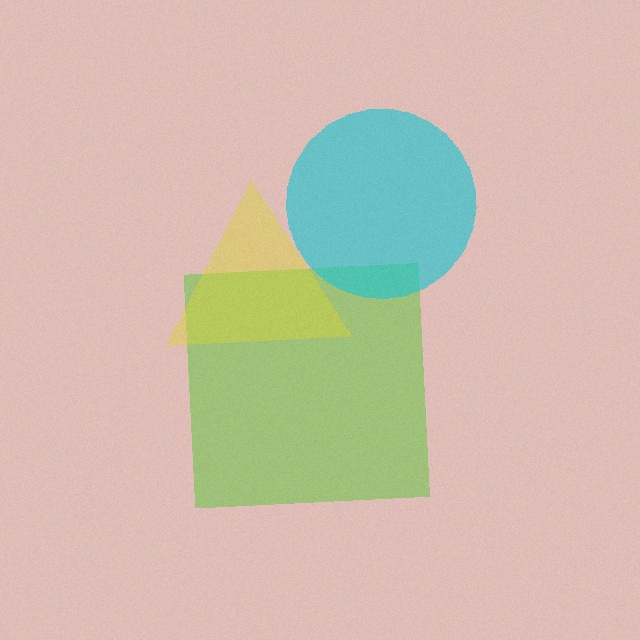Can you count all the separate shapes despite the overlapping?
Yes, there are 3 separate shapes.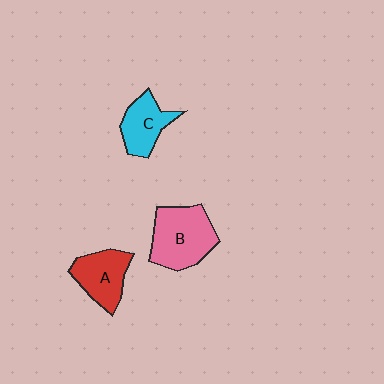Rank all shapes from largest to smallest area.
From largest to smallest: B (pink), A (red), C (cyan).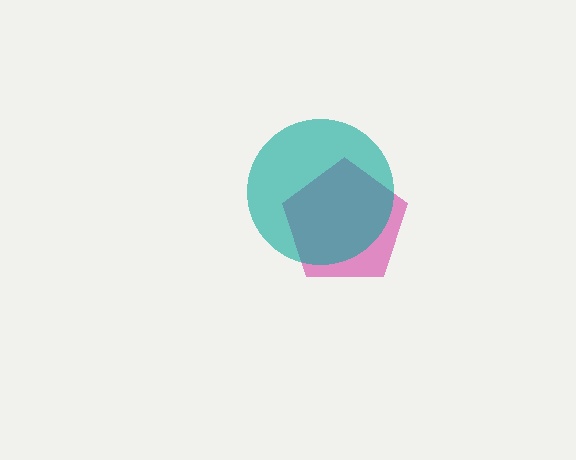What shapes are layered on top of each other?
The layered shapes are: a magenta pentagon, a teal circle.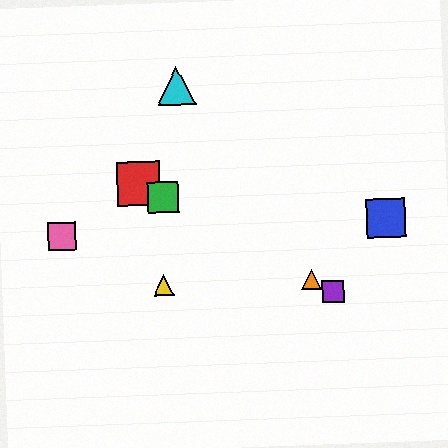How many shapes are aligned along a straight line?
4 shapes (the red square, the green square, the purple square, the orange triangle) are aligned along a straight line.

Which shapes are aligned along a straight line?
The red square, the green square, the purple square, the orange triangle are aligned along a straight line.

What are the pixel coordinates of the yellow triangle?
The yellow triangle is at (164, 285).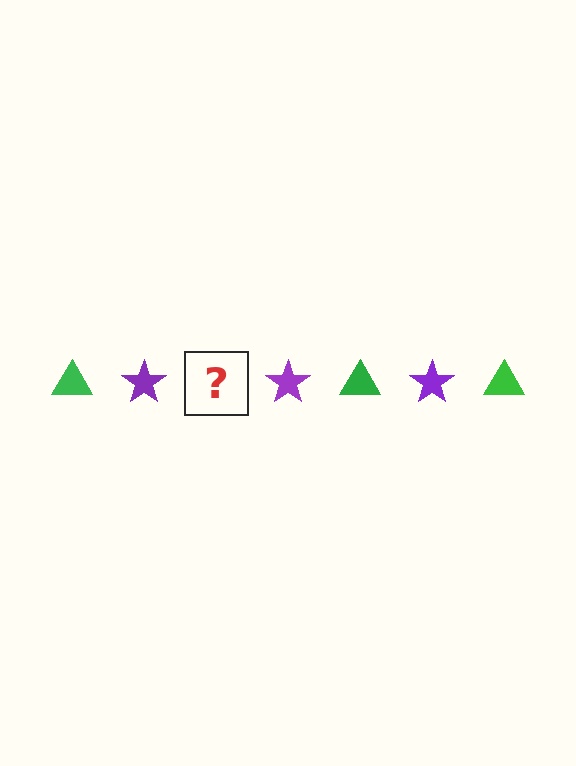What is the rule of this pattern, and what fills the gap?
The rule is that the pattern alternates between green triangle and purple star. The gap should be filled with a green triangle.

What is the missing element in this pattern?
The missing element is a green triangle.